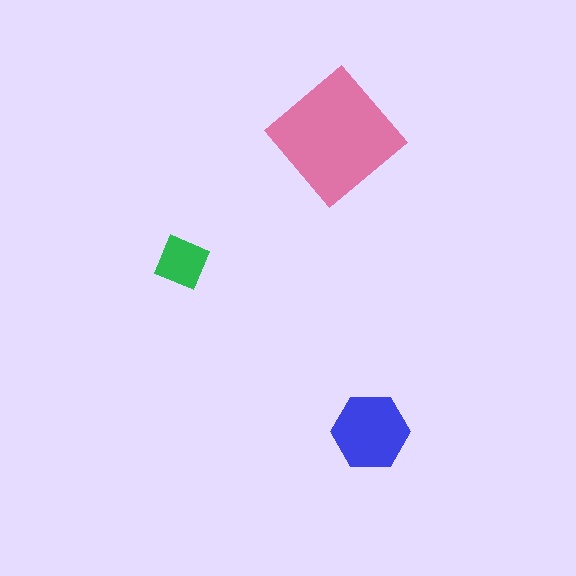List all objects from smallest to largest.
The green diamond, the blue hexagon, the pink diamond.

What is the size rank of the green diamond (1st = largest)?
3rd.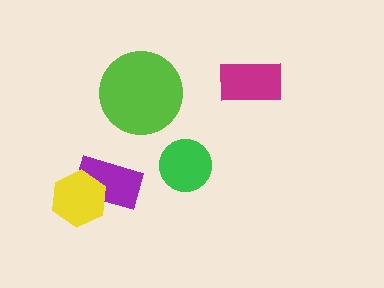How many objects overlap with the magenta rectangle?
0 objects overlap with the magenta rectangle.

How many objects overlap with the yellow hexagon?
1 object overlaps with the yellow hexagon.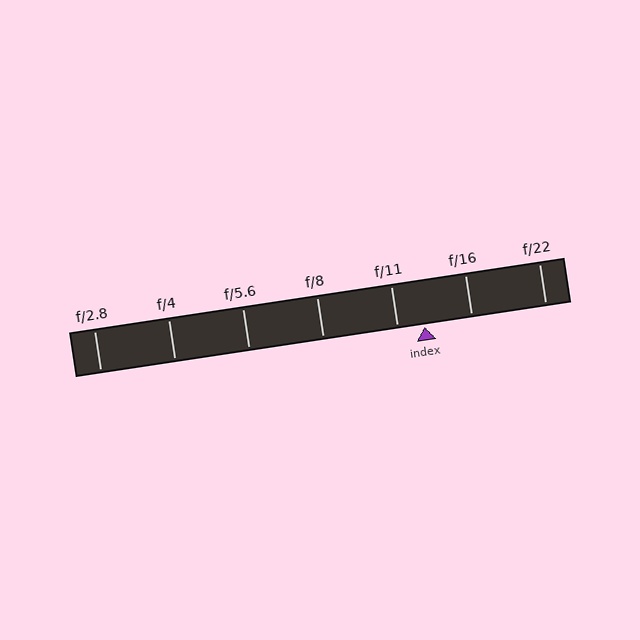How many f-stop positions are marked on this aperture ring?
There are 7 f-stop positions marked.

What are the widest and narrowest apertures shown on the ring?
The widest aperture shown is f/2.8 and the narrowest is f/22.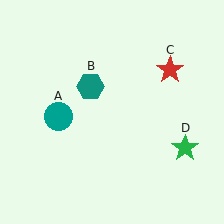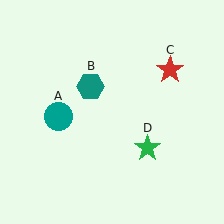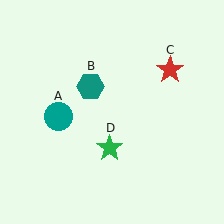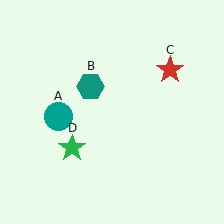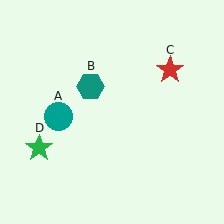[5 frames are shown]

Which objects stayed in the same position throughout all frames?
Teal circle (object A) and teal hexagon (object B) and red star (object C) remained stationary.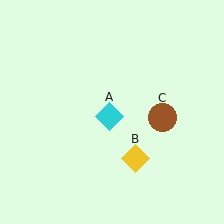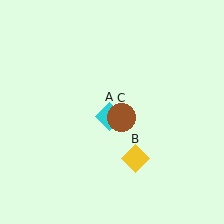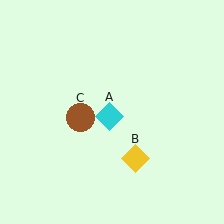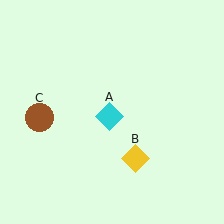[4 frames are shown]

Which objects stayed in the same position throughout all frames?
Cyan diamond (object A) and yellow diamond (object B) remained stationary.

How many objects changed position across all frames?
1 object changed position: brown circle (object C).